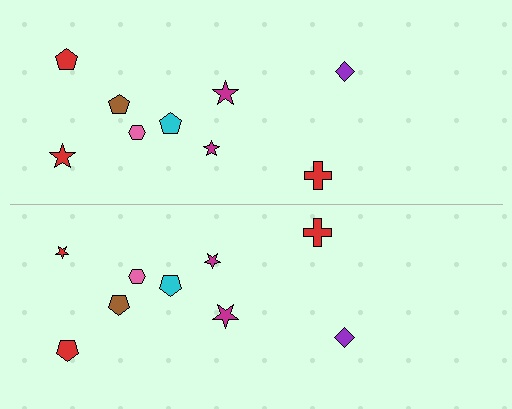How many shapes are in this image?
There are 18 shapes in this image.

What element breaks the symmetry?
The red star on the bottom side has a different size than its mirror counterpart.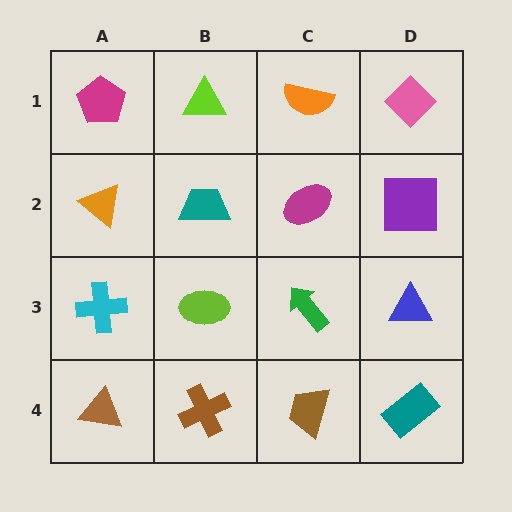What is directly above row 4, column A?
A cyan cross.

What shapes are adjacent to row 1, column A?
An orange triangle (row 2, column A), a lime triangle (row 1, column B).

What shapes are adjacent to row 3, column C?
A magenta ellipse (row 2, column C), a brown trapezoid (row 4, column C), a lime ellipse (row 3, column B), a blue triangle (row 3, column D).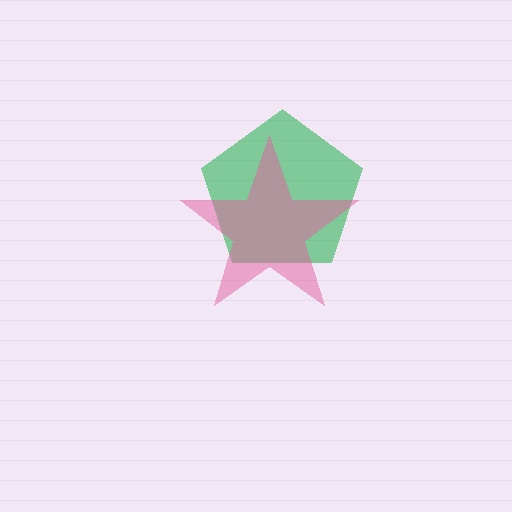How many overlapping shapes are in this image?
There are 2 overlapping shapes in the image.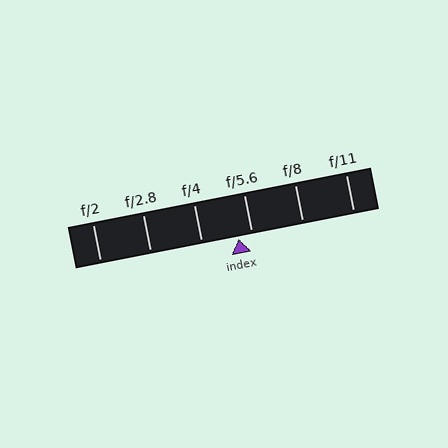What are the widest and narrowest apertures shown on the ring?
The widest aperture shown is f/2 and the narrowest is f/11.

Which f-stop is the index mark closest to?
The index mark is closest to f/5.6.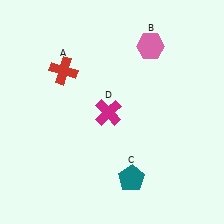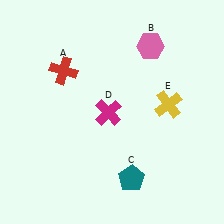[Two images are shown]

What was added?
A yellow cross (E) was added in Image 2.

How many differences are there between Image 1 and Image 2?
There is 1 difference between the two images.